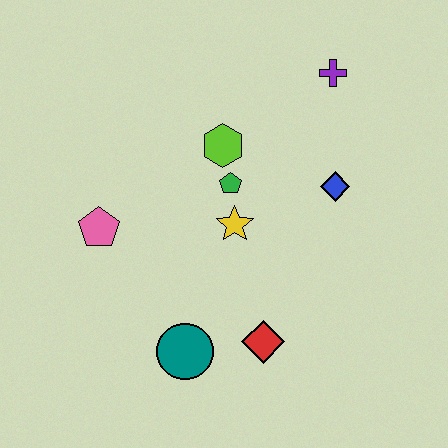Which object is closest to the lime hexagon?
The green pentagon is closest to the lime hexagon.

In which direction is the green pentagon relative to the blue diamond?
The green pentagon is to the left of the blue diamond.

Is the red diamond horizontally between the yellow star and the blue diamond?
Yes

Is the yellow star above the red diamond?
Yes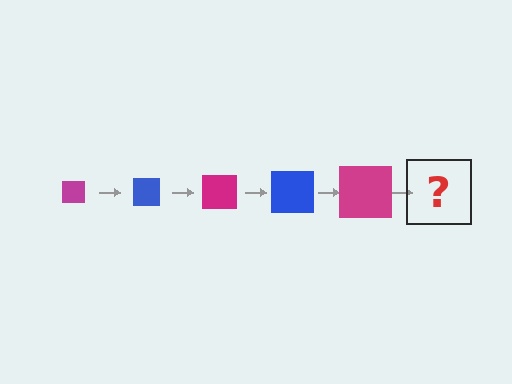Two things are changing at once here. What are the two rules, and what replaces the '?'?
The two rules are that the square grows larger each step and the color cycles through magenta and blue. The '?' should be a blue square, larger than the previous one.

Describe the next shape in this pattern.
It should be a blue square, larger than the previous one.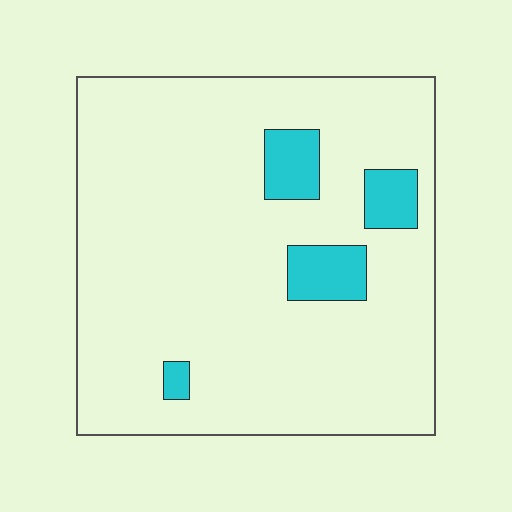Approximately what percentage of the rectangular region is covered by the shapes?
Approximately 10%.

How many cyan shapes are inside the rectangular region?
4.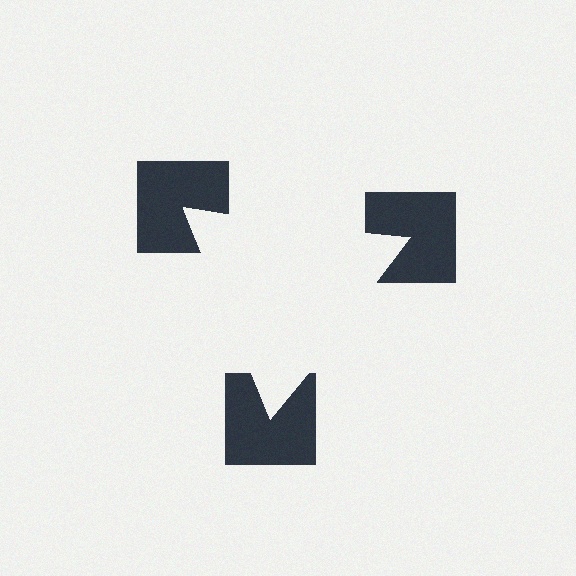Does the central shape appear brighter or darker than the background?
It typically appears slightly brighter than the background, even though no actual brightness change is drawn.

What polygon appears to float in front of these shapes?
An illusory triangle — its edges are inferred from the aligned wedge cuts in the notched squares, not physically drawn.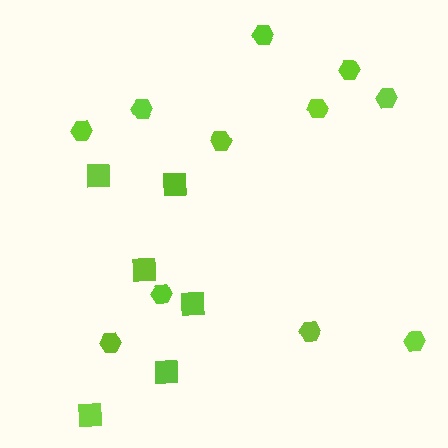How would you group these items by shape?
There are 2 groups: one group of squares (6) and one group of hexagons (11).